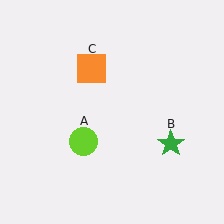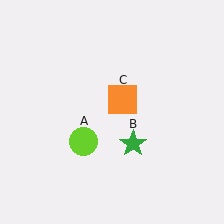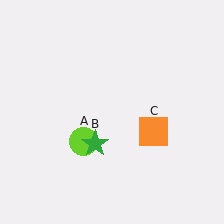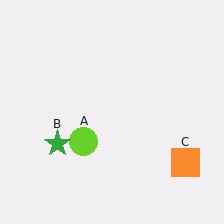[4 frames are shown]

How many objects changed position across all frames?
2 objects changed position: green star (object B), orange square (object C).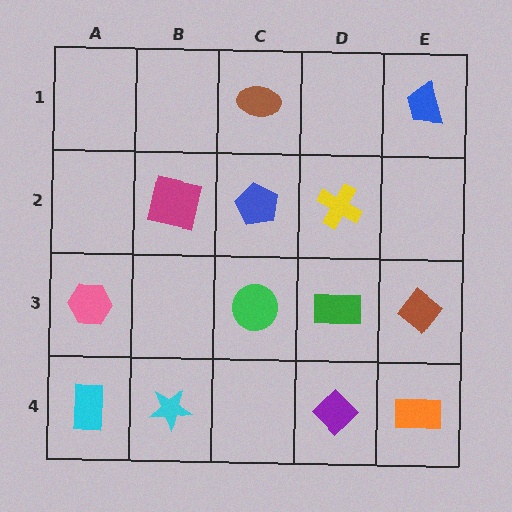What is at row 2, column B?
A magenta square.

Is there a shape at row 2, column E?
No, that cell is empty.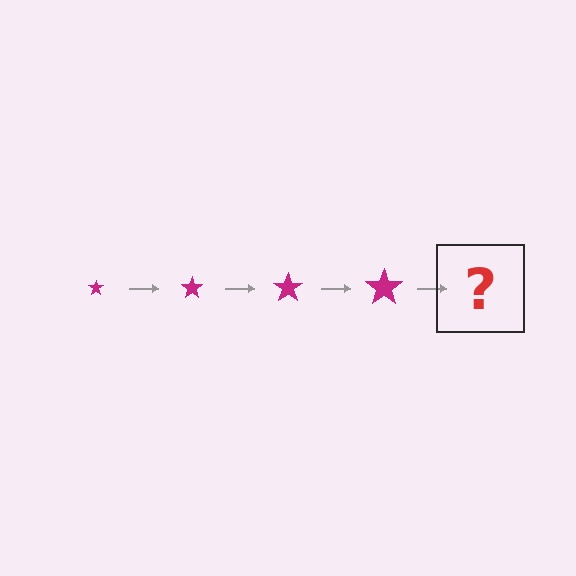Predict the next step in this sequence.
The next step is a magenta star, larger than the previous one.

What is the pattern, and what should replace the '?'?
The pattern is that the star gets progressively larger each step. The '?' should be a magenta star, larger than the previous one.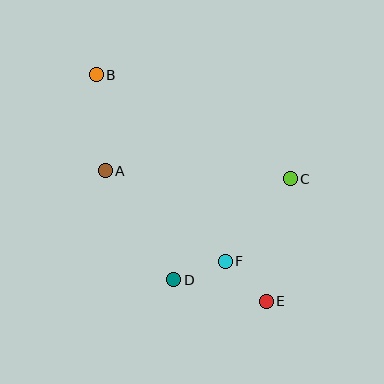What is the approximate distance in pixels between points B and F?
The distance between B and F is approximately 227 pixels.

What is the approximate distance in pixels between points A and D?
The distance between A and D is approximately 129 pixels.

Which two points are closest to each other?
Points D and F are closest to each other.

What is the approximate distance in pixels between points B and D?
The distance between B and D is approximately 219 pixels.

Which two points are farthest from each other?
Points B and E are farthest from each other.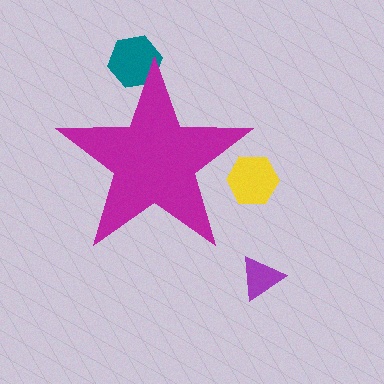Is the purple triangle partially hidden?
No, the purple triangle is fully visible.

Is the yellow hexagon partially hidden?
Yes, the yellow hexagon is partially hidden behind the magenta star.